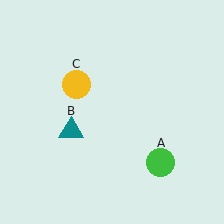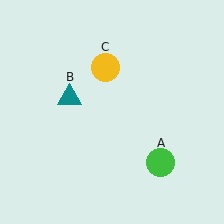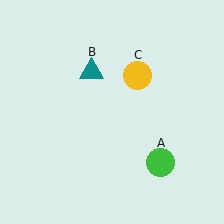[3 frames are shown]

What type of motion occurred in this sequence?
The teal triangle (object B), yellow circle (object C) rotated clockwise around the center of the scene.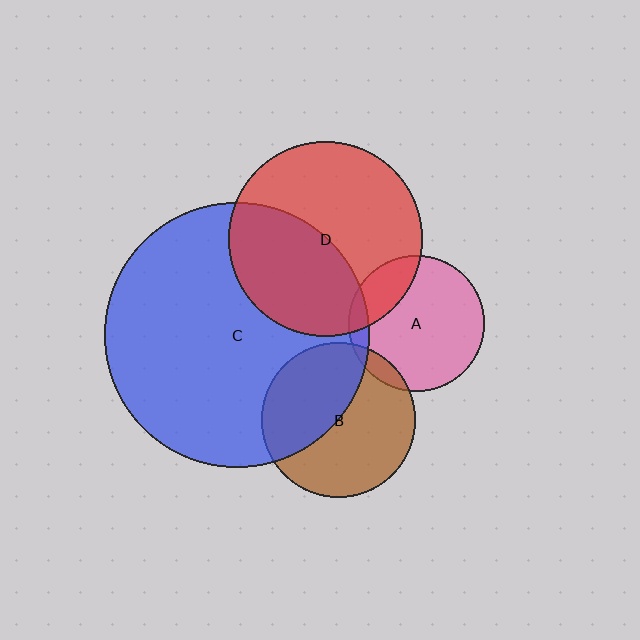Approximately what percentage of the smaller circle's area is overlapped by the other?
Approximately 20%.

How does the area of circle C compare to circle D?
Approximately 1.9 times.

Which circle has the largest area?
Circle C (blue).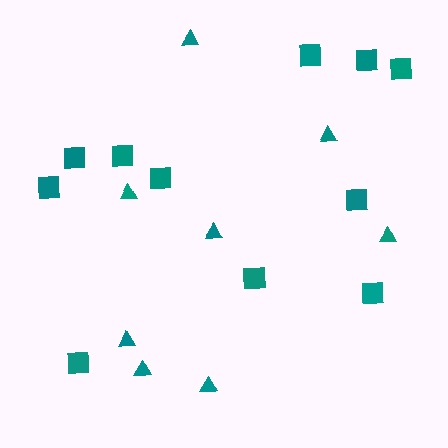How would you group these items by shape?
There are 2 groups: one group of squares (11) and one group of triangles (8).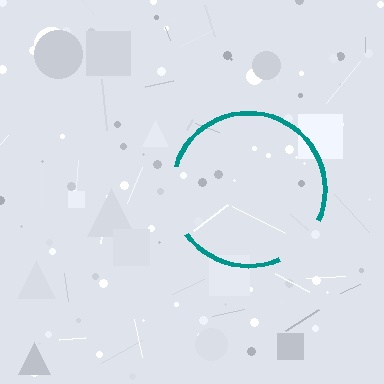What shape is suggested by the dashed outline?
The dashed outline suggests a circle.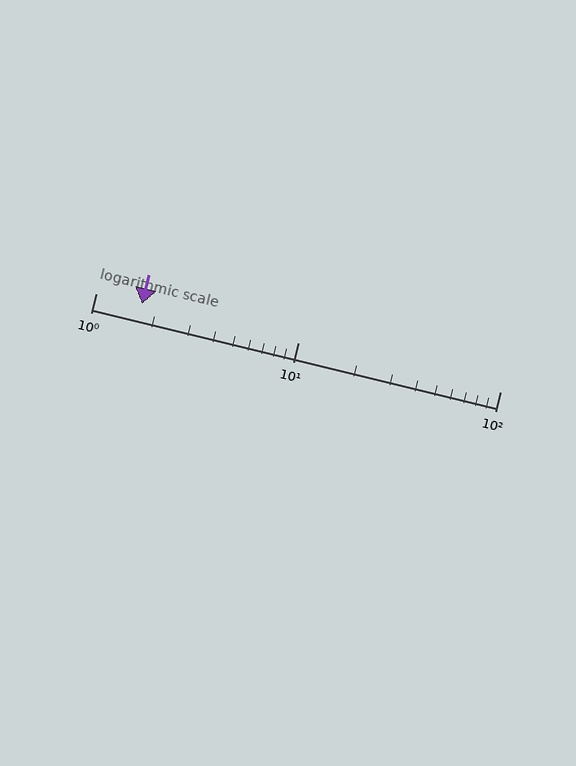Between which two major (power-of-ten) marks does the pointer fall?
The pointer is between 1 and 10.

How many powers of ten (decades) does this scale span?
The scale spans 2 decades, from 1 to 100.